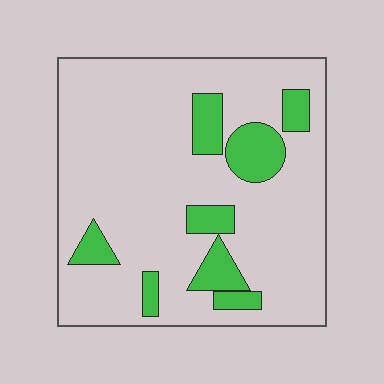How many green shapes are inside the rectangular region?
8.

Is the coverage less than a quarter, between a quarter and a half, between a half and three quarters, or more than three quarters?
Less than a quarter.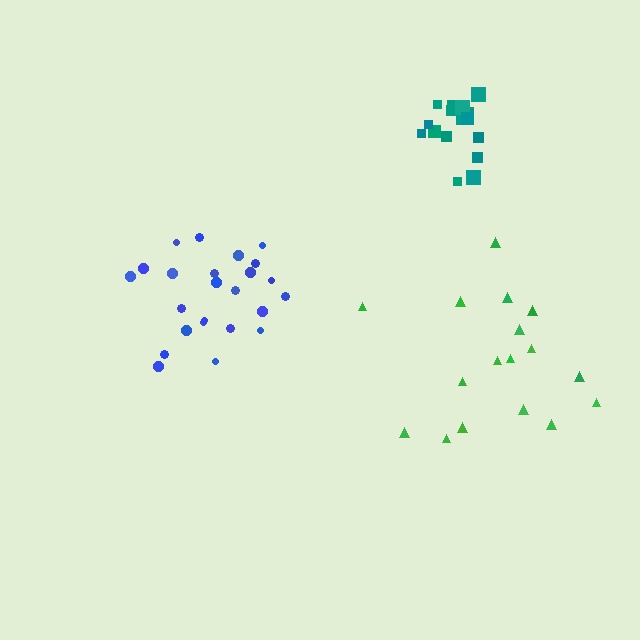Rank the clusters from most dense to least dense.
teal, blue, green.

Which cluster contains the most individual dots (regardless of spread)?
Blue (24).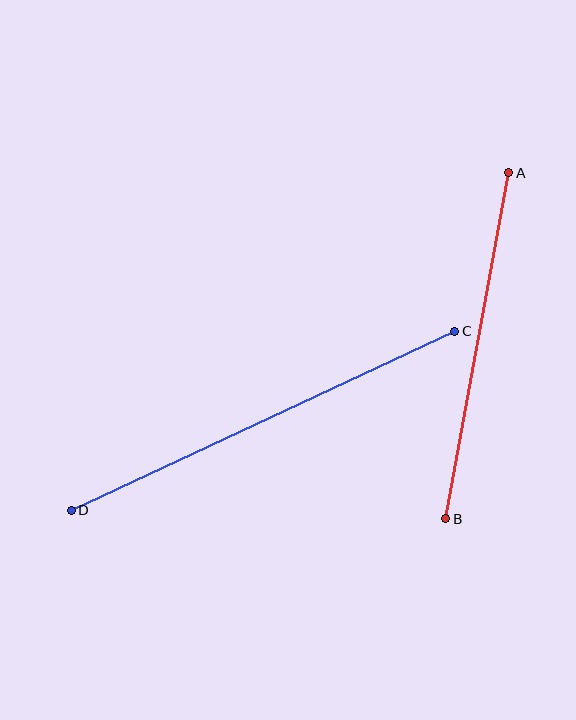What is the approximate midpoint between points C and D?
The midpoint is at approximately (263, 421) pixels.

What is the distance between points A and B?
The distance is approximately 352 pixels.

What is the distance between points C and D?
The distance is approximately 423 pixels.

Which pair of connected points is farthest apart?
Points C and D are farthest apart.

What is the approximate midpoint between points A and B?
The midpoint is at approximately (477, 346) pixels.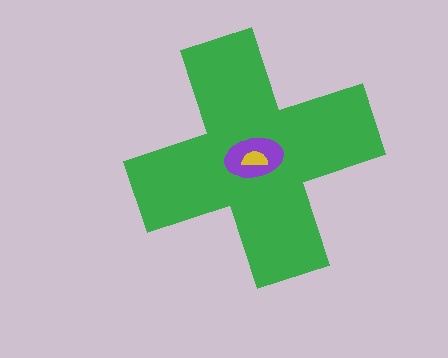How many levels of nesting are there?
3.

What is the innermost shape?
The yellow semicircle.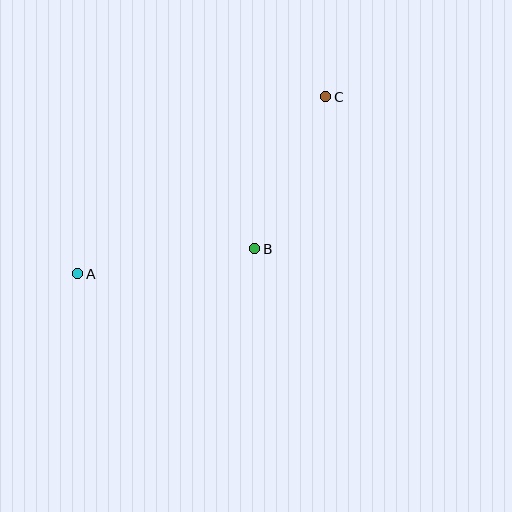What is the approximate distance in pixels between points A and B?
The distance between A and B is approximately 179 pixels.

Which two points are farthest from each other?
Points A and C are farthest from each other.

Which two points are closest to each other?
Points B and C are closest to each other.